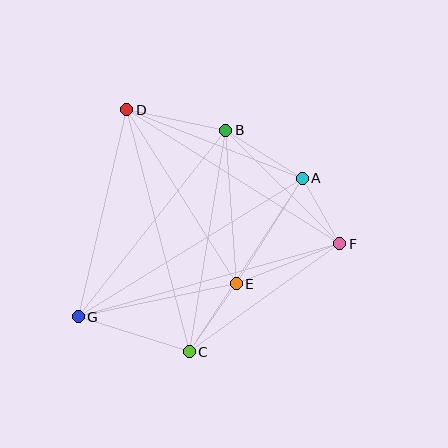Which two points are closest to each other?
Points A and F are closest to each other.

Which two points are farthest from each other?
Points F and G are farthest from each other.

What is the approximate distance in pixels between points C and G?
The distance between C and G is approximately 117 pixels.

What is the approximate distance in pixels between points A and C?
The distance between A and C is approximately 207 pixels.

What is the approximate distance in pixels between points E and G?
The distance between E and G is approximately 161 pixels.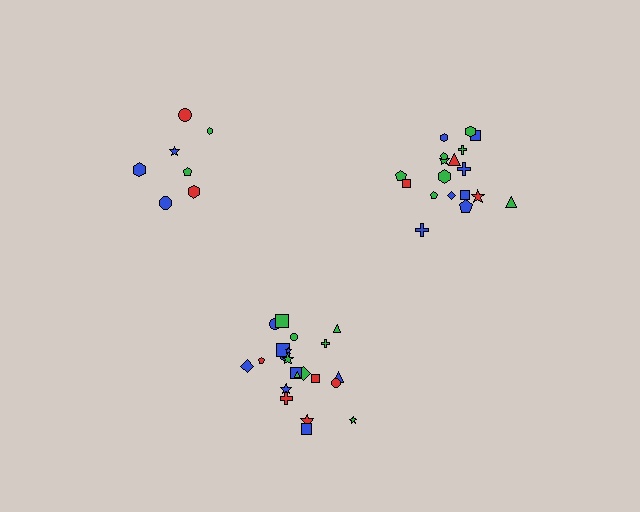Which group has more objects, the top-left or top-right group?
The top-right group.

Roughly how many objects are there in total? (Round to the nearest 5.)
Roughly 45 objects in total.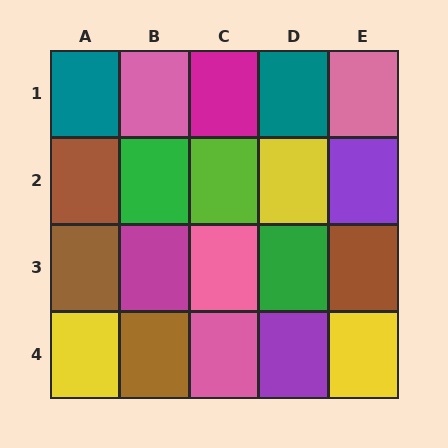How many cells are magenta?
2 cells are magenta.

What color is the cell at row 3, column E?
Brown.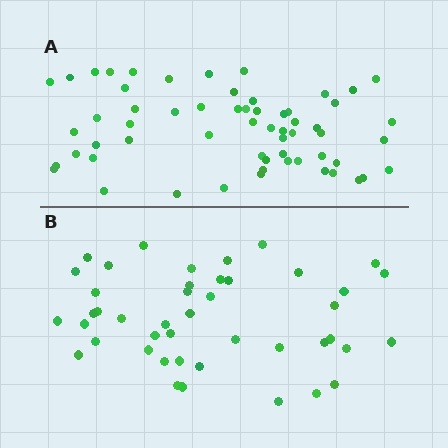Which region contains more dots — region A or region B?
Region A (the top region) has more dots.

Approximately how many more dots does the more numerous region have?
Region A has approximately 15 more dots than region B.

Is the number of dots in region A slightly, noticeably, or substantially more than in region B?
Region A has noticeably more, but not dramatically so. The ratio is roughly 1.4 to 1.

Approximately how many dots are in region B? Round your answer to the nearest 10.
About 40 dots. (The exact count is 44, which rounds to 40.)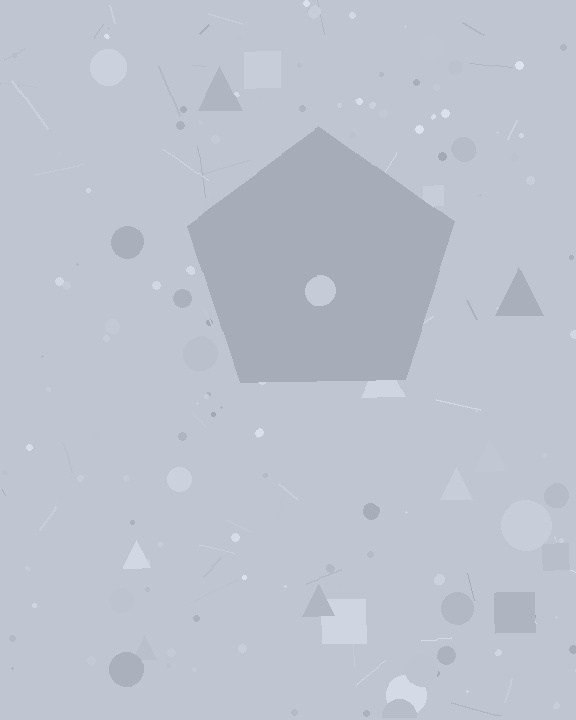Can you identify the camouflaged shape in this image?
The camouflaged shape is a pentagon.